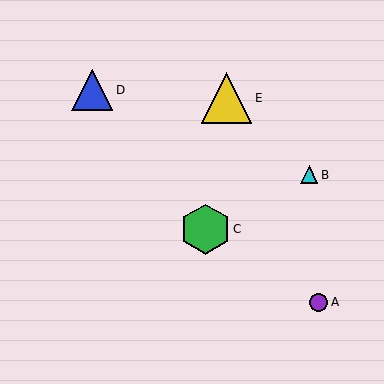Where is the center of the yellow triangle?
The center of the yellow triangle is at (227, 98).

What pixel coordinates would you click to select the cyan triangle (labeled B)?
Click at (309, 175) to select the cyan triangle B.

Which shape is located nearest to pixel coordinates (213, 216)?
The green hexagon (labeled C) at (205, 229) is nearest to that location.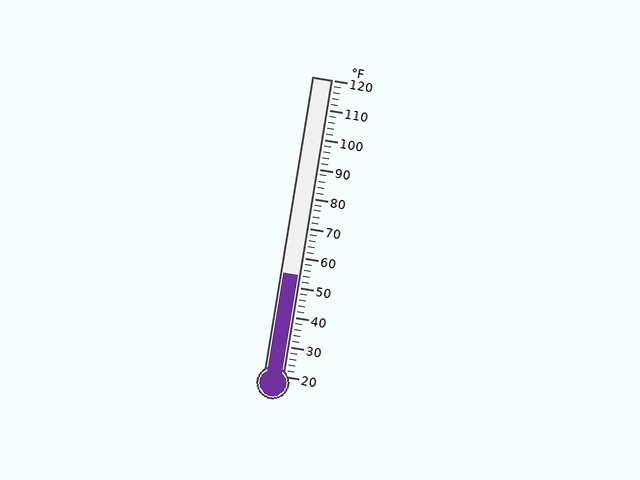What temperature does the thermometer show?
The thermometer shows approximately 54°F.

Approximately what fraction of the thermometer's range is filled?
The thermometer is filled to approximately 35% of its range.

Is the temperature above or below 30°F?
The temperature is above 30°F.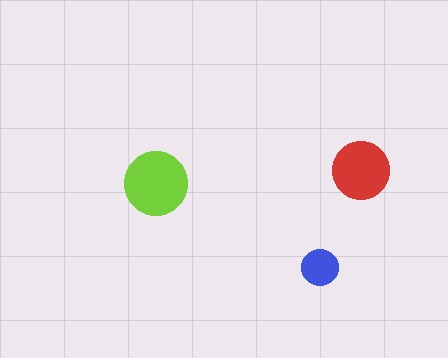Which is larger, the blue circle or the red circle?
The red one.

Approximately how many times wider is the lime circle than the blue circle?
About 1.5 times wider.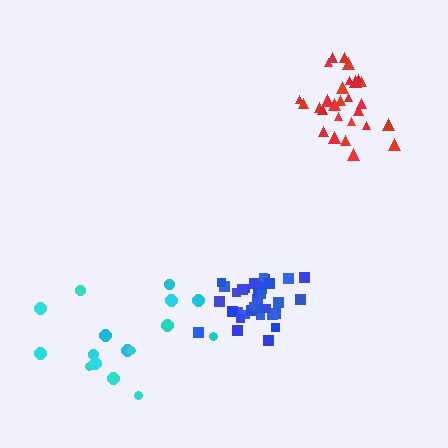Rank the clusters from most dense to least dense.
blue, red, cyan.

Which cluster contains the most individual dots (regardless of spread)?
Blue (34).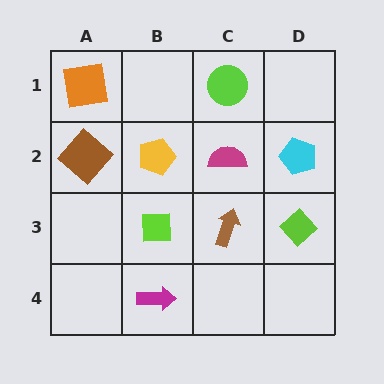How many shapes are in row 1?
2 shapes.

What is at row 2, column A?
A brown diamond.